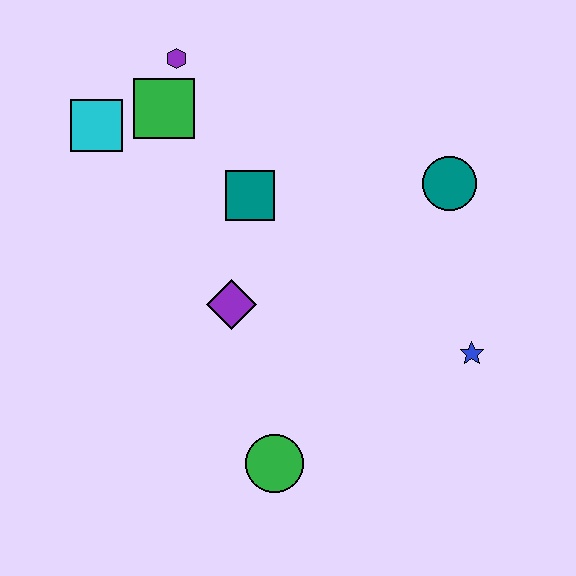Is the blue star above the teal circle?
No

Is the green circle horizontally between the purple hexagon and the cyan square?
No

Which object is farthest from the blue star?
The cyan square is farthest from the blue star.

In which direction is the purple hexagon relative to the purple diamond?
The purple hexagon is above the purple diamond.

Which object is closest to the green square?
The purple hexagon is closest to the green square.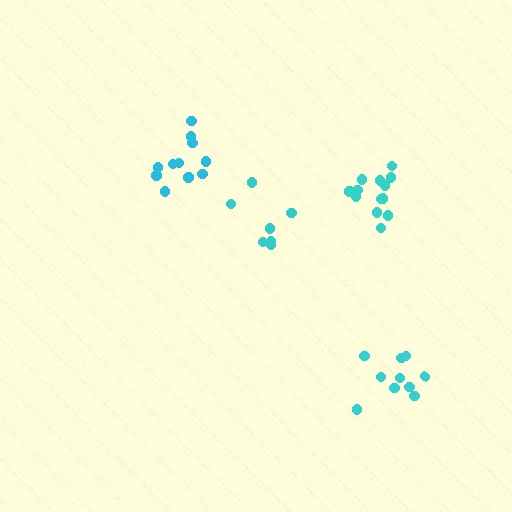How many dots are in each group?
Group 1: 10 dots, Group 2: 11 dots, Group 3: 13 dots, Group 4: 7 dots (41 total).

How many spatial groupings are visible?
There are 4 spatial groupings.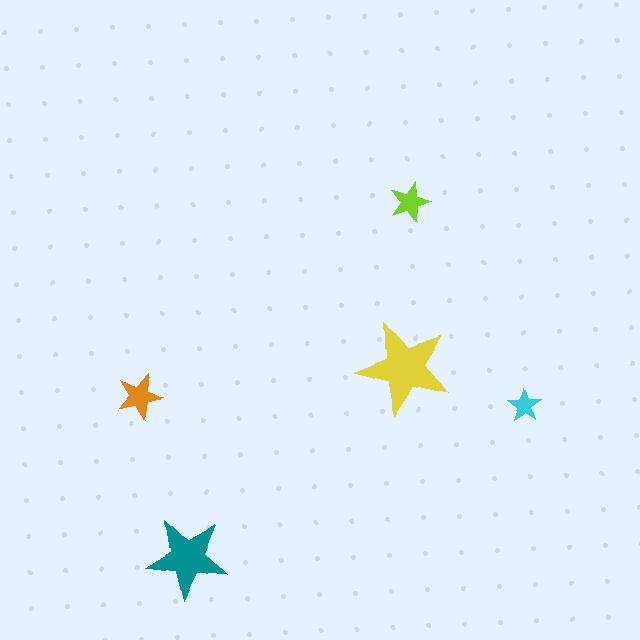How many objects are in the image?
There are 5 objects in the image.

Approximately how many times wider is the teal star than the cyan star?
About 2.5 times wider.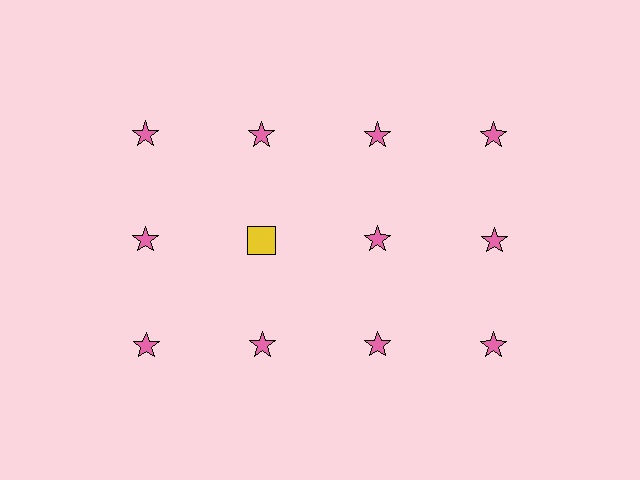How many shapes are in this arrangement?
There are 12 shapes arranged in a grid pattern.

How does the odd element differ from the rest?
It differs in both color (yellow instead of pink) and shape (square instead of star).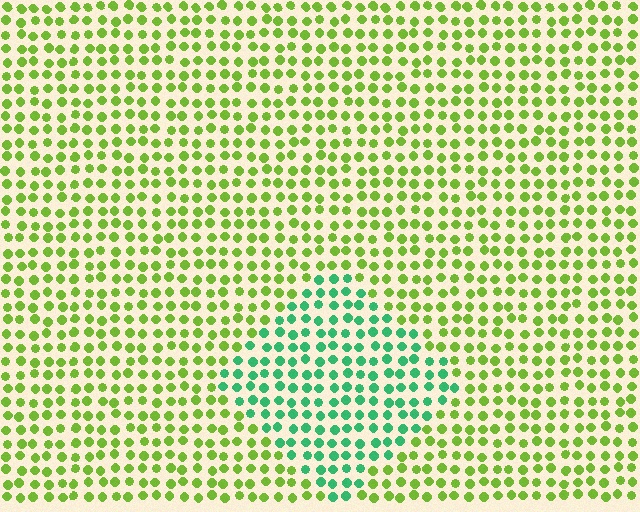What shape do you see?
I see a diamond.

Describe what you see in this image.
The image is filled with small lime elements in a uniform arrangement. A diamond-shaped region is visible where the elements are tinted to a slightly different hue, forming a subtle color boundary.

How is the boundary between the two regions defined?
The boundary is defined purely by a slight shift in hue (about 55 degrees). Spacing, size, and orientation are identical on both sides.